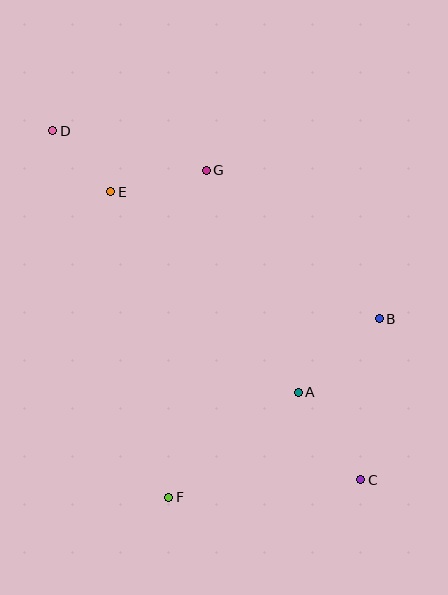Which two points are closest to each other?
Points D and E are closest to each other.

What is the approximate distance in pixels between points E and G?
The distance between E and G is approximately 98 pixels.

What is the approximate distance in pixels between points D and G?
The distance between D and G is approximately 159 pixels.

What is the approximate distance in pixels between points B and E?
The distance between B and E is approximately 297 pixels.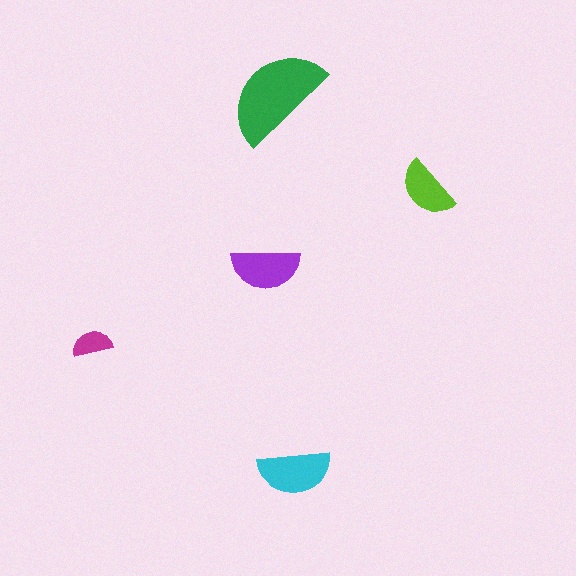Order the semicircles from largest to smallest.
the green one, the cyan one, the purple one, the lime one, the magenta one.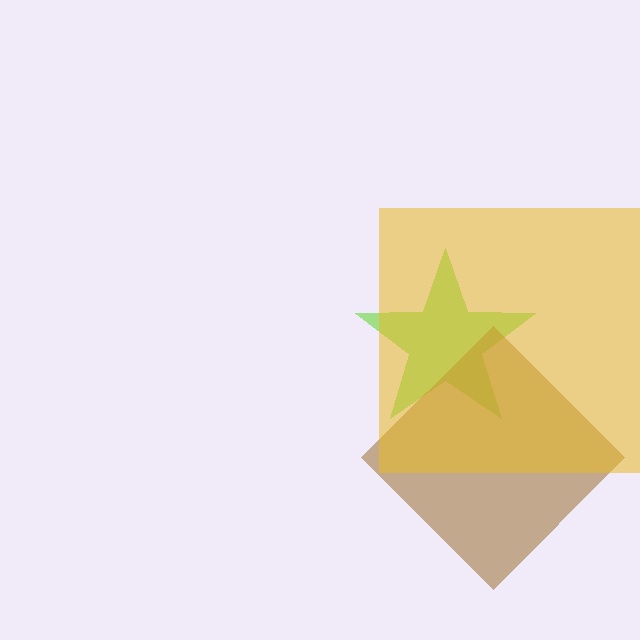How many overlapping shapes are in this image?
There are 3 overlapping shapes in the image.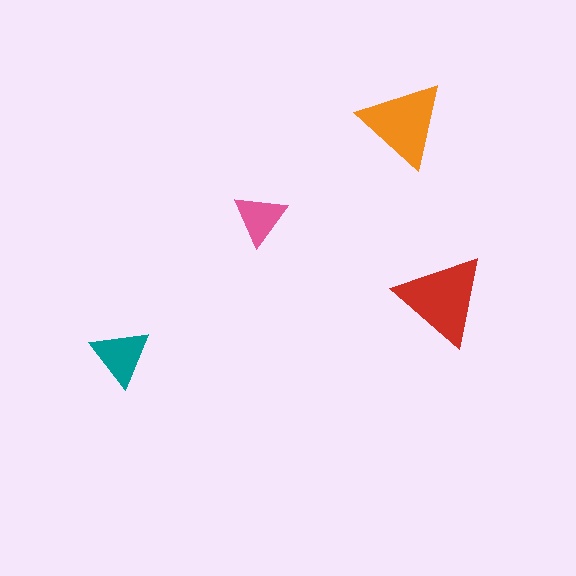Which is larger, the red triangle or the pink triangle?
The red one.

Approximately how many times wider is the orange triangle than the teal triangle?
About 1.5 times wider.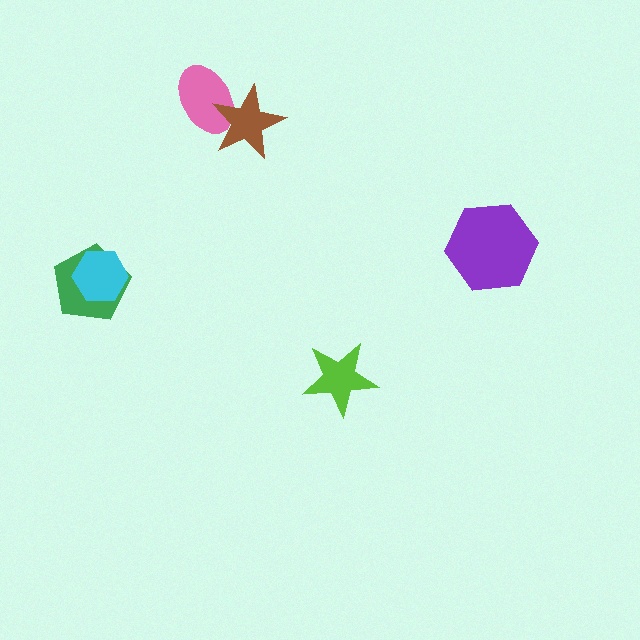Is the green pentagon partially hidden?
Yes, it is partially covered by another shape.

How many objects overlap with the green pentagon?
1 object overlaps with the green pentagon.